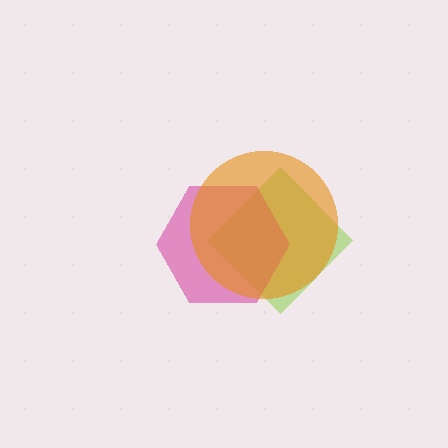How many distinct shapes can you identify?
There are 3 distinct shapes: a lime diamond, a magenta hexagon, an orange circle.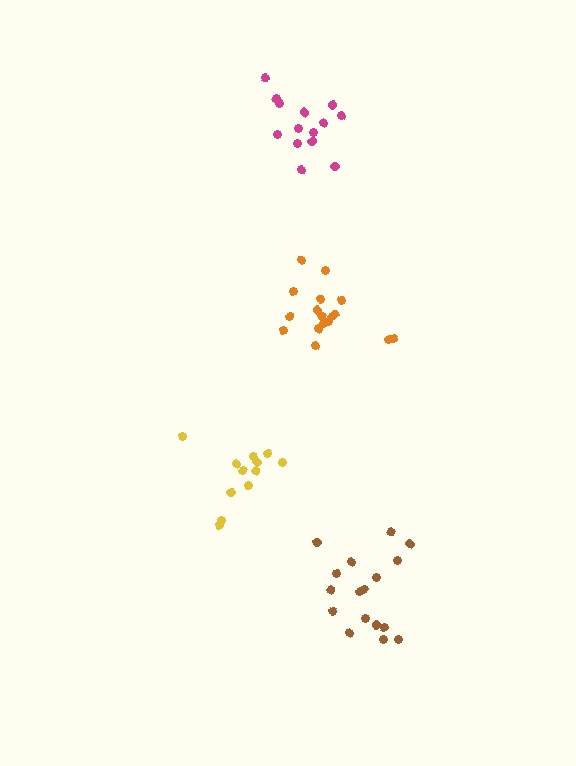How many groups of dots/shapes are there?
There are 4 groups.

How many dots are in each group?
Group 1: 17 dots, Group 2: 17 dots, Group 3: 14 dots, Group 4: 12 dots (60 total).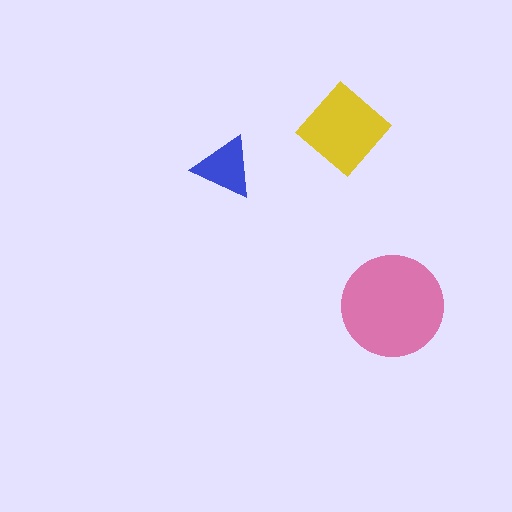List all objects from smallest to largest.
The blue triangle, the yellow diamond, the pink circle.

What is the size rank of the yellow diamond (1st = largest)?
2nd.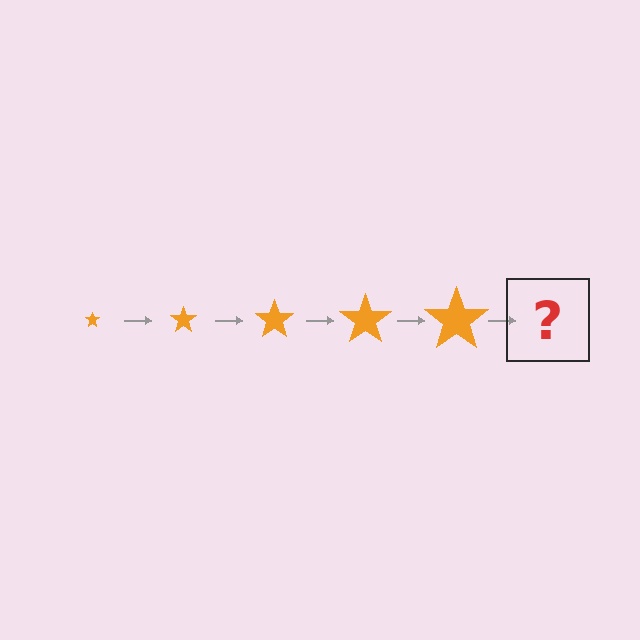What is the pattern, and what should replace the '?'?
The pattern is that the star gets progressively larger each step. The '?' should be an orange star, larger than the previous one.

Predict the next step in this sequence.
The next step is an orange star, larger than the previous one.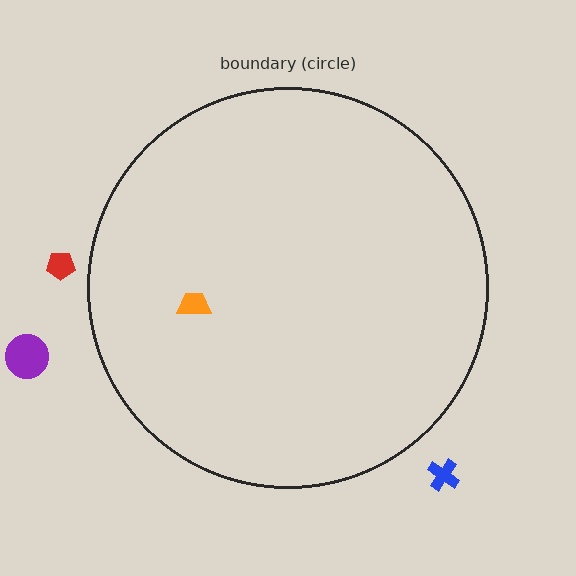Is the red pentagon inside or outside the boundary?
Outside.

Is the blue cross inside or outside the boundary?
Outside.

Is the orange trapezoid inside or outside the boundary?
Inside.